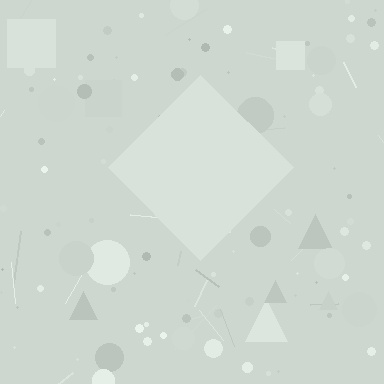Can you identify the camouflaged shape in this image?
The camouflaged shape is a diamond.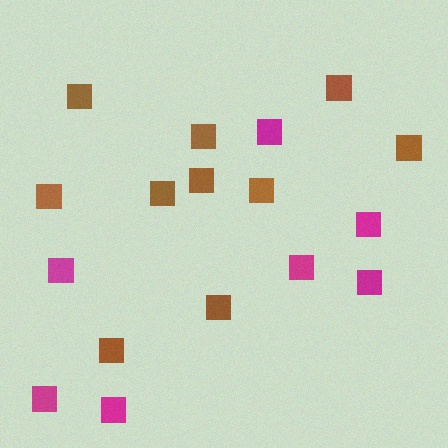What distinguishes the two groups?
There are 2 groups: one group of brown squares (10) and one group of magenta squares (7).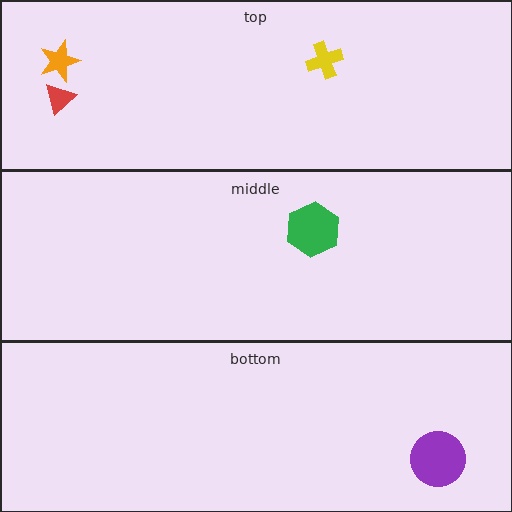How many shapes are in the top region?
3.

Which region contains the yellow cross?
The top region.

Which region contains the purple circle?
The bottom region.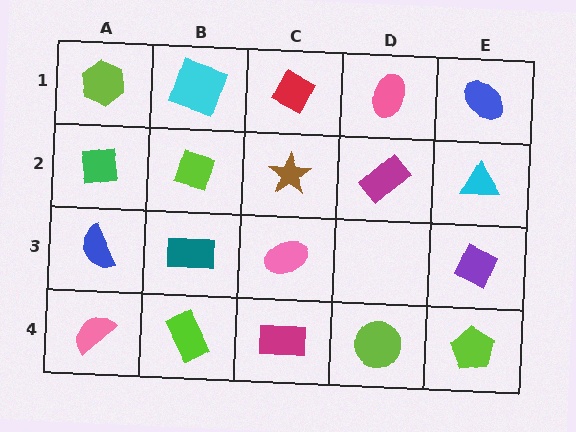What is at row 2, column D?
A magenta rectangle.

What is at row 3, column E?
A purple diamond.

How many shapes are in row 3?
4 shapes.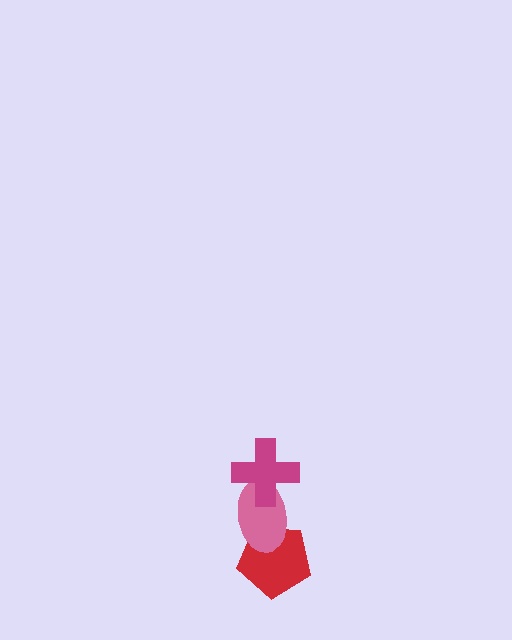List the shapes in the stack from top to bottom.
From top to bottom: the magenta cross, the pink ellipse, the red pentagon.